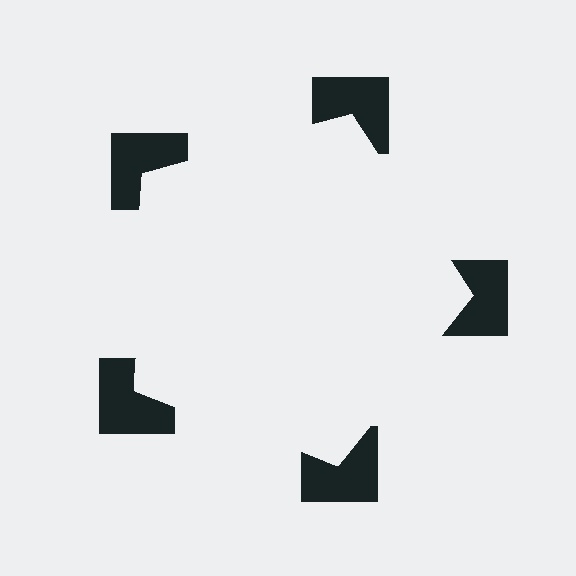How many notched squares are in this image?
There are 5 — one at each vertex of the illusory pentagon.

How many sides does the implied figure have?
5 sides.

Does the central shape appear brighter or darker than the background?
It typically appears slightly brighter than the background, even though no actual brightness change is drawn.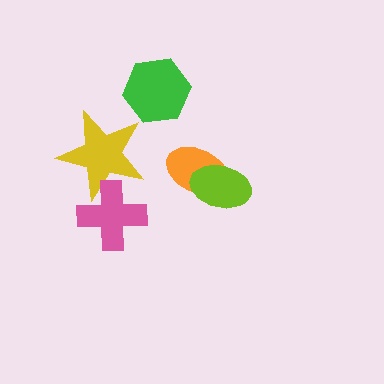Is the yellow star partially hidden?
Yes, it is partially covered by another shape.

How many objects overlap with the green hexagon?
0 objects overlap with the green hexagon.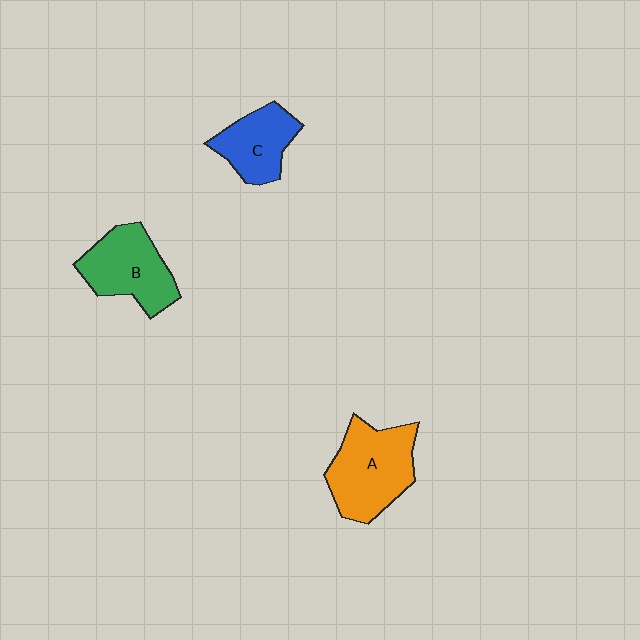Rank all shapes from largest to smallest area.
From largest to smallest: A (orange), B (green), C (blue).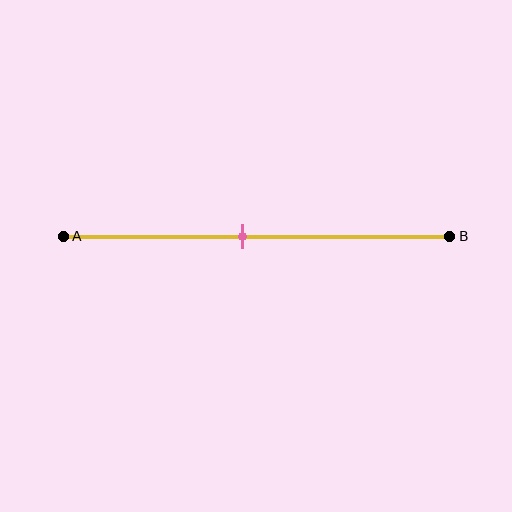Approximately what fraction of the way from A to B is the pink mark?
The pink mark is approximately 45% of the way from A to B.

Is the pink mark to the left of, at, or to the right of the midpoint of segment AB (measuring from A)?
The pink mark is to the left of the midpoint of segment AB.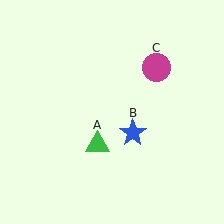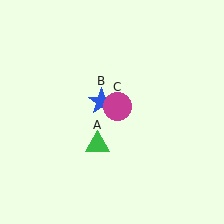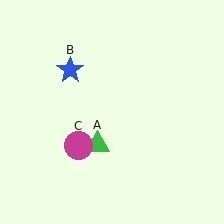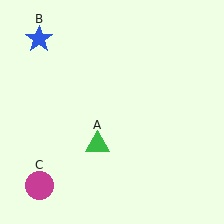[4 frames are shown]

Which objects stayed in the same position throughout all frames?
Green triangle (object A) remained stationary.